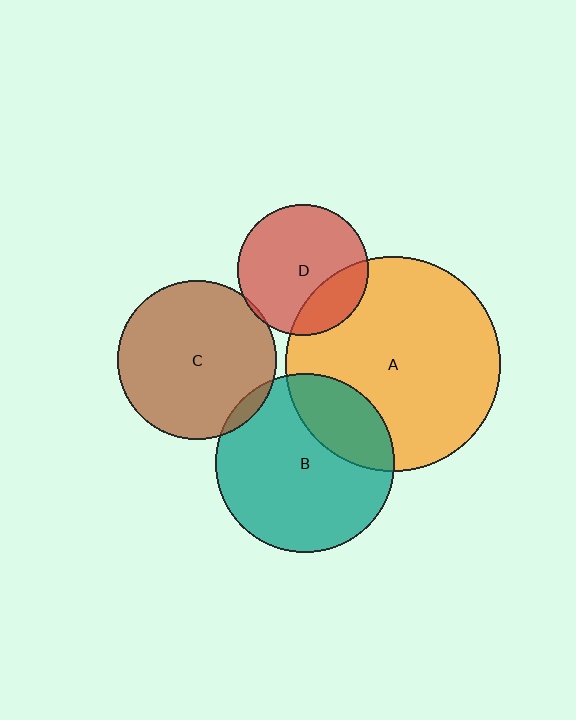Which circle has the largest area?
Circle A (orange).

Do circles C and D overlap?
Yes.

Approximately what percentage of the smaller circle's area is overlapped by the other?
Approximately 5%.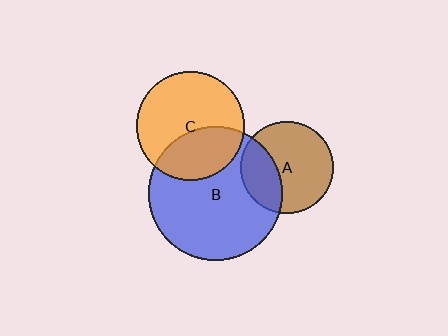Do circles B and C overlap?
Yes.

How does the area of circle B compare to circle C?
Approximately 1.5 times.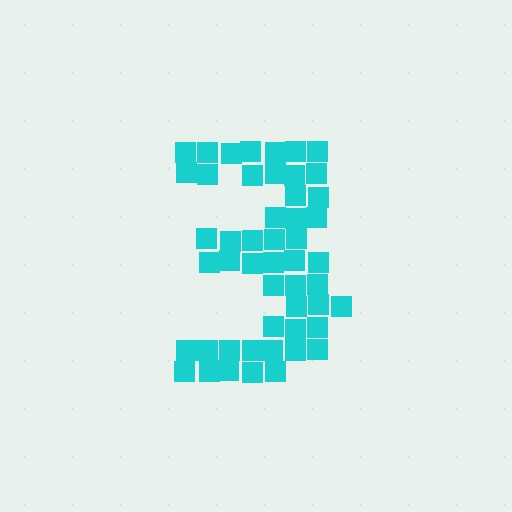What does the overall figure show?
The overall figure shows the digit 3.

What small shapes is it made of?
It is made of small squares.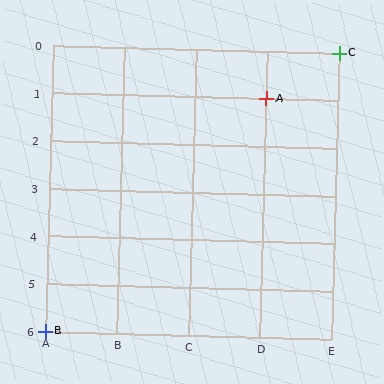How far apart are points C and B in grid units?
Points C and B are 4 columns and 6 rows apart (about 7.2 grid units diagonally).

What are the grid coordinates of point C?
Point C is at grid coordinates (E, 0).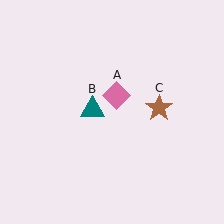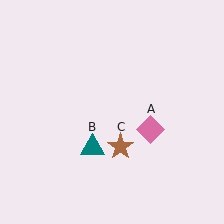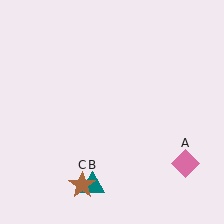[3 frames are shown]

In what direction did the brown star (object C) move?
The brown star (object C) moved down and to the left.